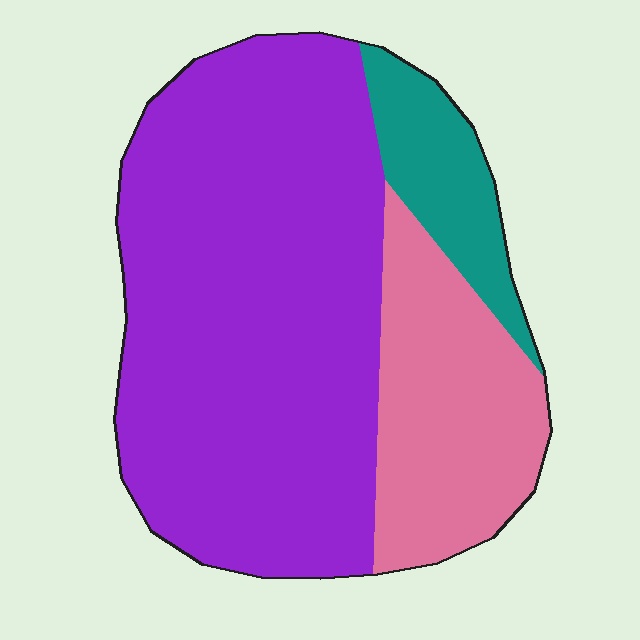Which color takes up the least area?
Teal, at roughly 10%.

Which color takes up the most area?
Purple, at roughly 65%.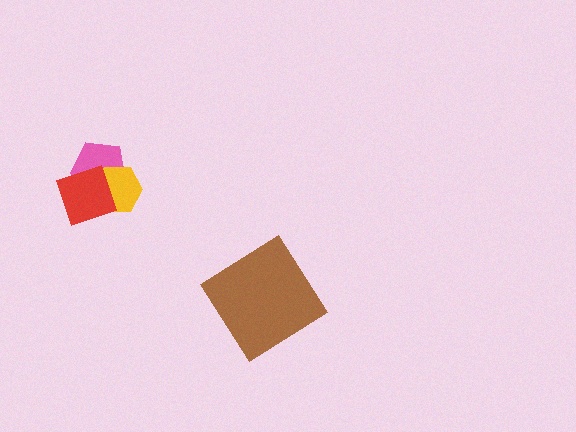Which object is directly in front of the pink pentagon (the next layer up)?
The yellow hexagon is directly in front of the pink pentagon.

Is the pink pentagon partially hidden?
Yes, it is partially covered by another shape.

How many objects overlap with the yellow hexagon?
2 objects overlap with the yellow hexagon.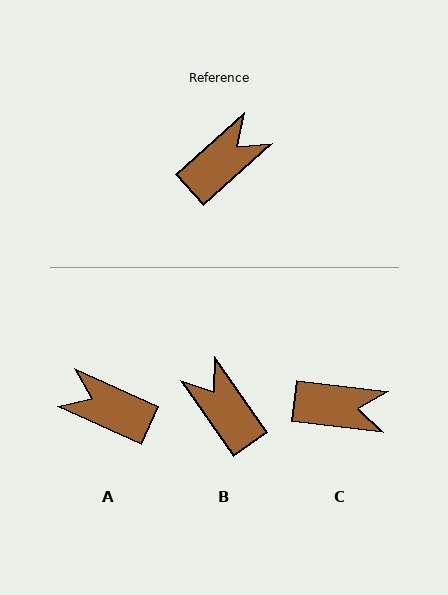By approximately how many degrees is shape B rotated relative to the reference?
Approximately 83 degrees counter-clockwise.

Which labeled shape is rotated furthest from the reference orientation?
A, about 113 degrees away.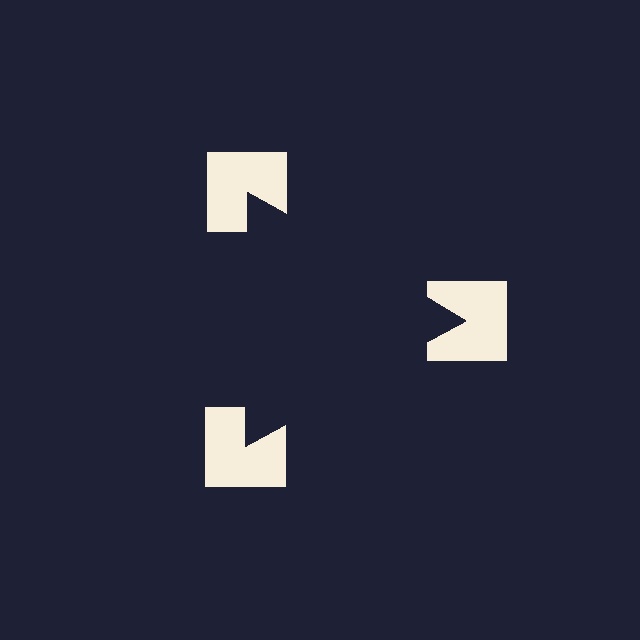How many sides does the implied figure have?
3 sides.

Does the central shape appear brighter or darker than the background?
It typically appears slightly darker than the background, even though no actual brightness change is drawn.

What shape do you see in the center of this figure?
An illusory triangle — its edges are inferred from the aligned wedge cuts in the notched squares, not physically drawn.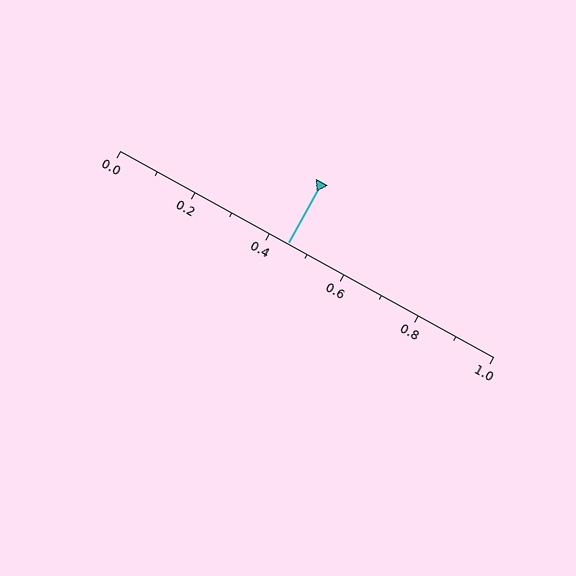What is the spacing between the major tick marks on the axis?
The major ticks are spaced 0.2 apart.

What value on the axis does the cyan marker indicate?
The marker indicates approximately 0.45.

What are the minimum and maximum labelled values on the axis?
The axis runs from 0.0 to 1.0.